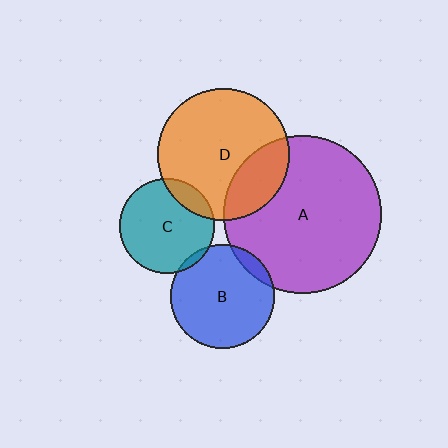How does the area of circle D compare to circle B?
Approximately 1.6 times.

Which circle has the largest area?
Circle A (purple).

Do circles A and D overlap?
Yes.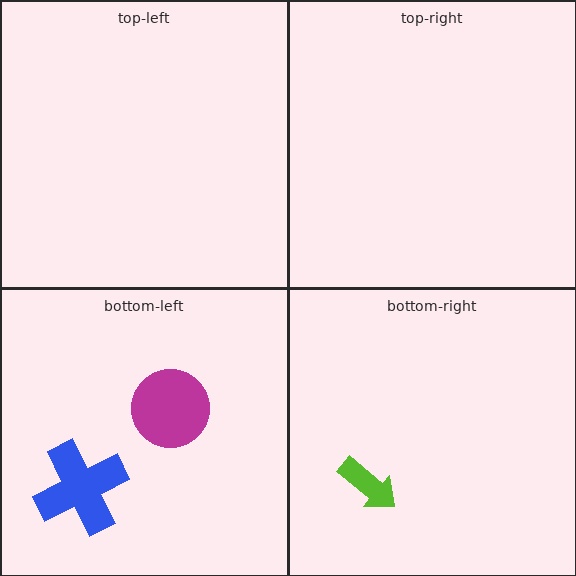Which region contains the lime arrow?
The bottom-right region.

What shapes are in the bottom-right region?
The lime arrow.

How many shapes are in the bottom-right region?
1.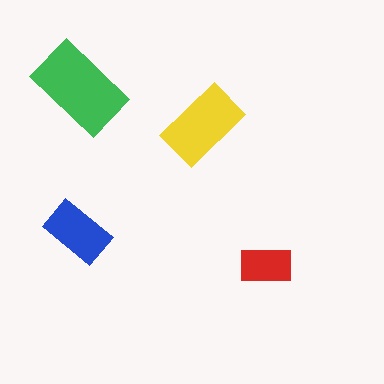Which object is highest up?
The green rectangle is topmost.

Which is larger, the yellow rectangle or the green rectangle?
The green one.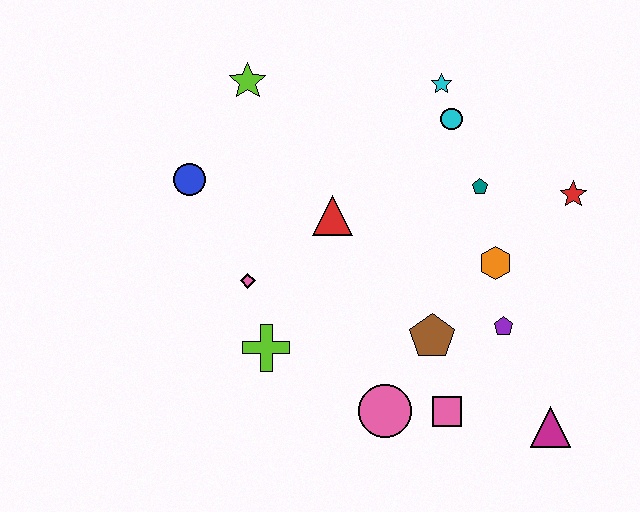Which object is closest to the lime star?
The blue circle is closest to the lime star.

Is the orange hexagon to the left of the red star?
Yes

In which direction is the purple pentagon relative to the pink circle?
The purple pentagon is to the right of the pink circle.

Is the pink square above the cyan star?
No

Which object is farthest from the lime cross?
The red star is farthest from the lime cross.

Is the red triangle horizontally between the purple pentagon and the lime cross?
Yes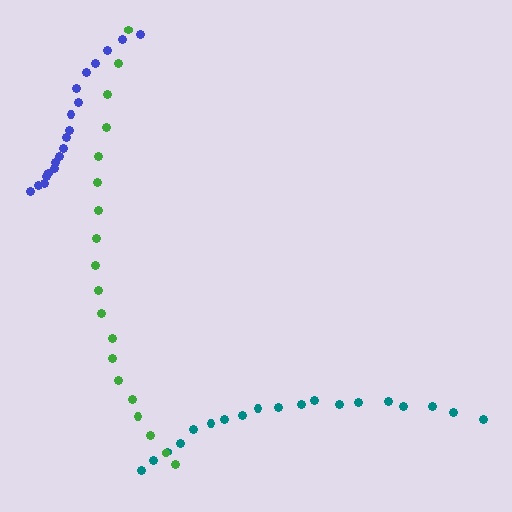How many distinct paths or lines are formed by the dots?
There are 3 distinct paths.